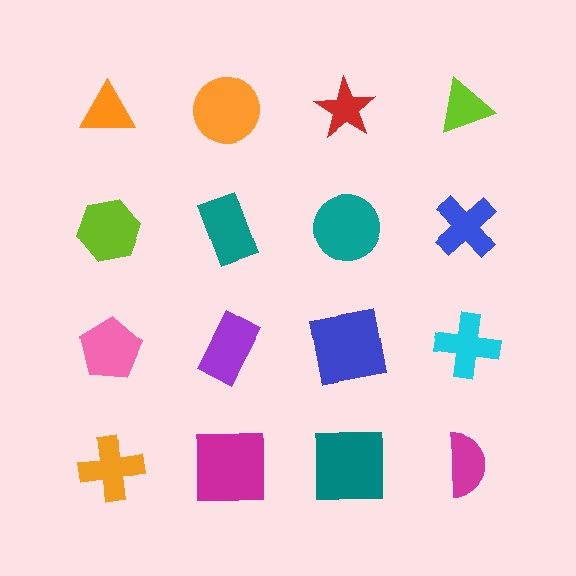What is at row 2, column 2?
A teal rectangle.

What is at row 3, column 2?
A purple rectangle.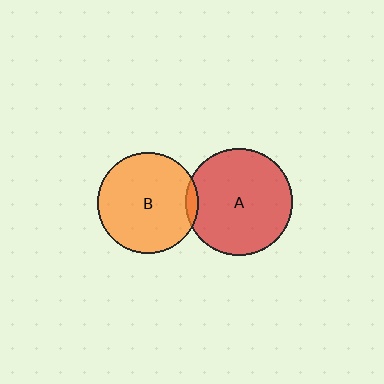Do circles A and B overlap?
Yes.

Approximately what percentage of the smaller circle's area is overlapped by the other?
Approximately 5%.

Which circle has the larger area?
Circle A (red).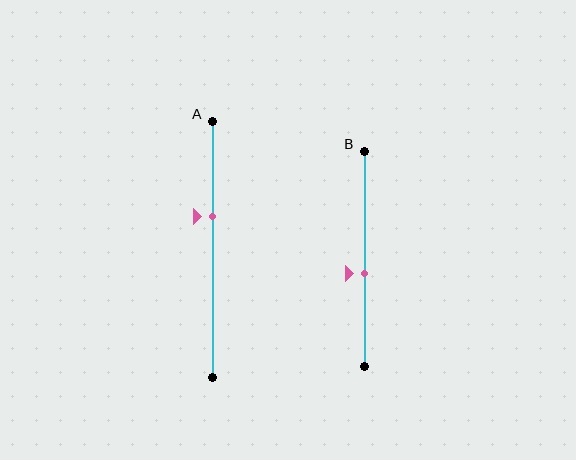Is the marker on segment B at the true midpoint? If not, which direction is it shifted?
No, the marker on segment B is shifted downward by about 7% of the segment length.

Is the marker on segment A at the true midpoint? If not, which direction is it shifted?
No, the marker on segment A is shifted upward by about 13% of the segment length.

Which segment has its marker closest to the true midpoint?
Segment B has its marker closest to the true midpoint.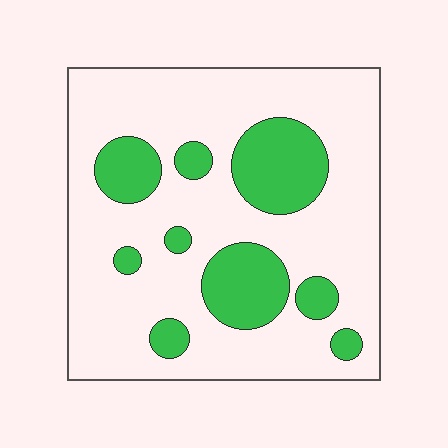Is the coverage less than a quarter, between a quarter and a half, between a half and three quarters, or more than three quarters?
Less than a quarter.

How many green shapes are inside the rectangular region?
9.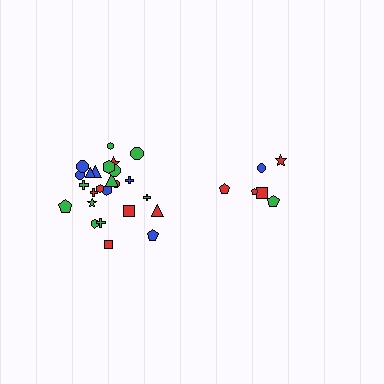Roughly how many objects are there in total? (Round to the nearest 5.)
Roughly 30 objects in total.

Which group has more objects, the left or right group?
The left group.